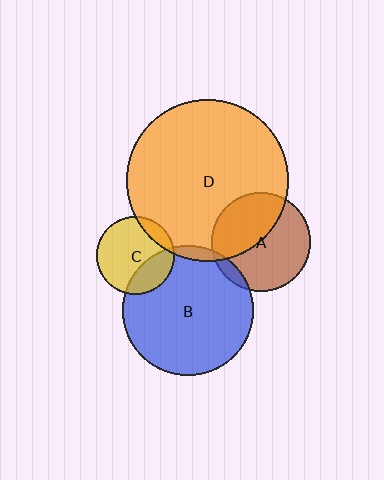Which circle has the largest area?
Circle D (orange).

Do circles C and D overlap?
Yes.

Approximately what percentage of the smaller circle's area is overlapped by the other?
Approximately 15%.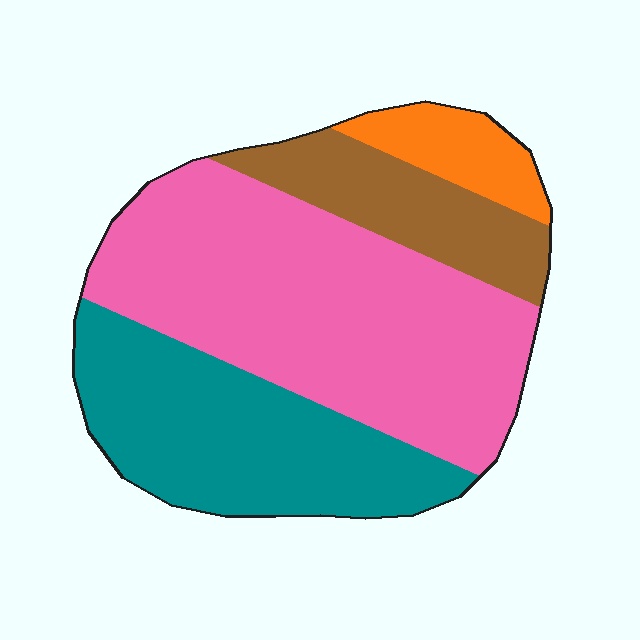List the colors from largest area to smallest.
From largest to smallest: pink, teal, brown, orange.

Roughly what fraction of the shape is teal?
Teal takes up about one third (1/3) of the shape.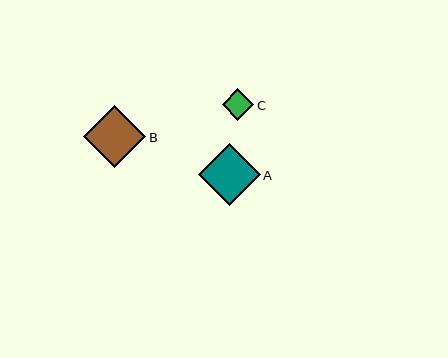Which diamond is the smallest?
Diamond C is the smallest with a size of approximately 32 pixels.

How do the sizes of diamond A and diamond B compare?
Diamond A and diamond B are approximately the same size.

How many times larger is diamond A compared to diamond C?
Diamond A is approximately 2.0 times the size of diamond C.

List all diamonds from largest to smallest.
From largest to smallest: A, B, C.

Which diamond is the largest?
Diamond A is the largest with a size of approximately 62 pixels.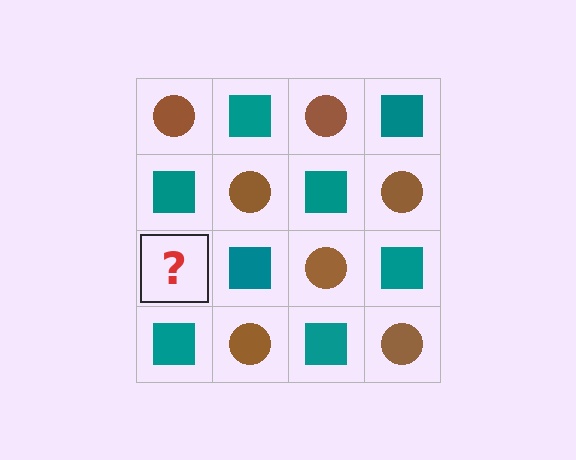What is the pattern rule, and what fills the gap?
The rule is that it alternates brown circle and teal square in a checkerboard pattern. The gap should be filled with a brown circle.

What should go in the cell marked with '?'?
The missing cell should contain a brown circle.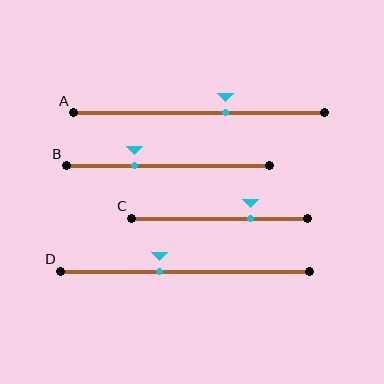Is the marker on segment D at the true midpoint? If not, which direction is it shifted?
No, the marker on segment D is shifted to the left by about 10% of the segment length.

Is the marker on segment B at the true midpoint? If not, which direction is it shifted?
No, the marker on segment B is shifted to the left by about 17% of the segment length.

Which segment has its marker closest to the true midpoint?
Segment D has its marker closest to the true midpoint.